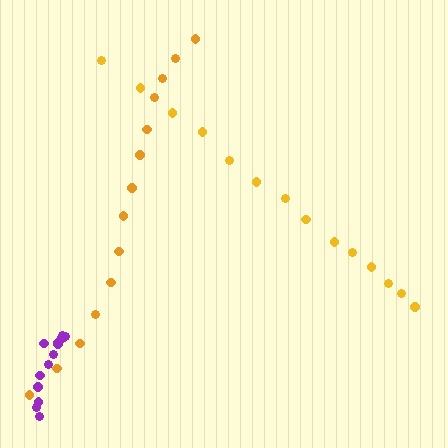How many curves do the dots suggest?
There are 3 distinct paths.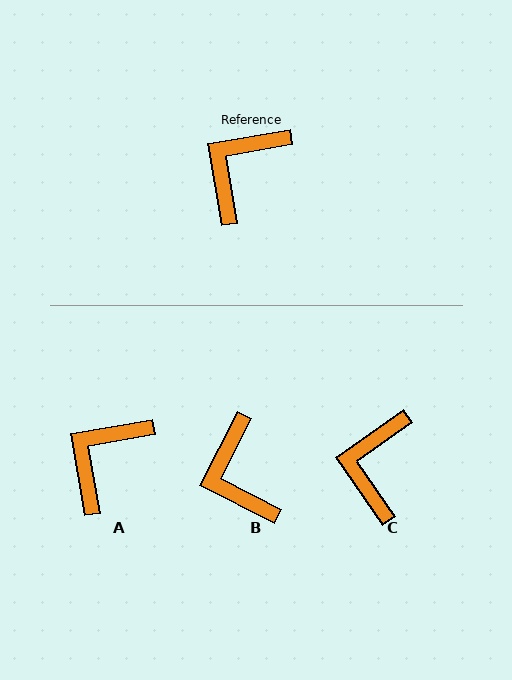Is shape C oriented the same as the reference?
No, it is off by about 25 degrees.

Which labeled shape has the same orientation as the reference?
A.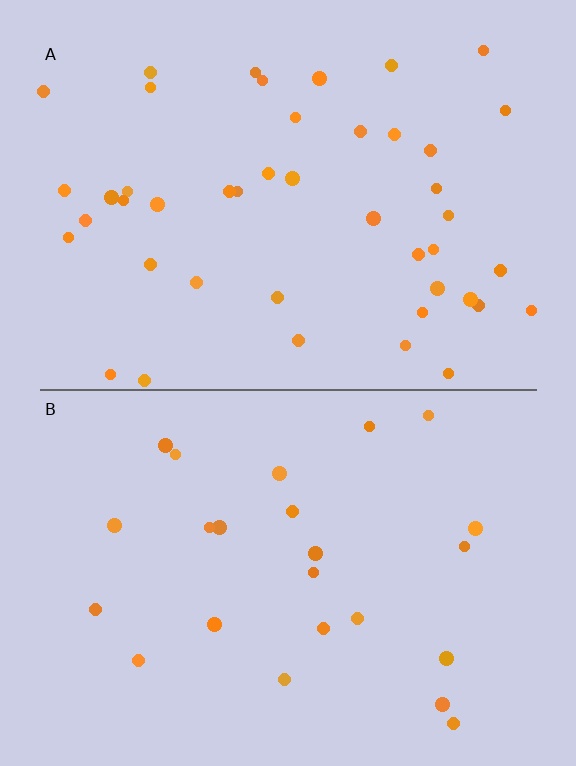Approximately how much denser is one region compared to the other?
Approximately 1.9× — region A over region B.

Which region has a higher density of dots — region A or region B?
A (the top).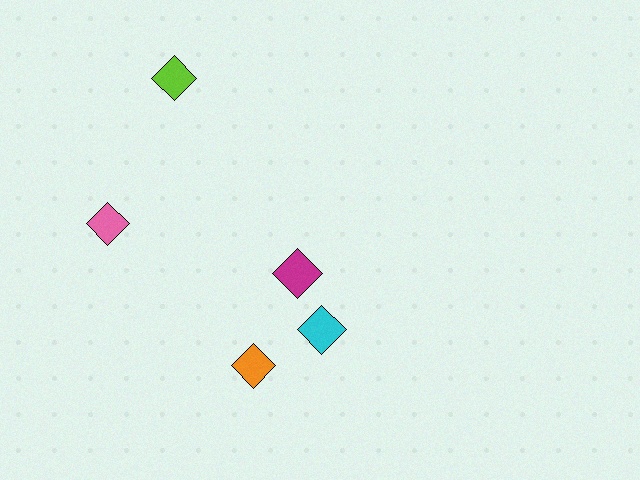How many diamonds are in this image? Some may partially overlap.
There are 5 diamonds.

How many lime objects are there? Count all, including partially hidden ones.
There is 1 lime object.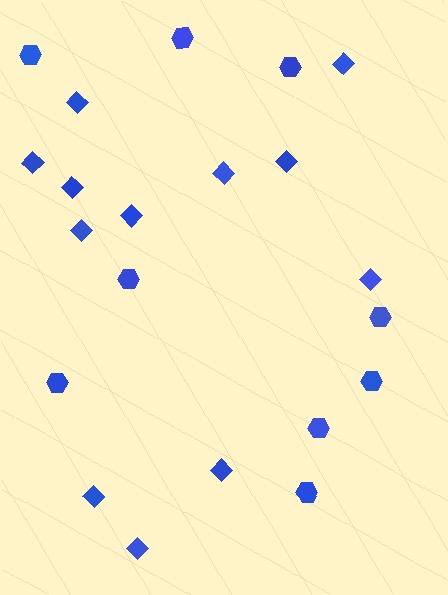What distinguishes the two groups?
There are 2 groups: one group of diamonds (12) and one group of hexagons (9).